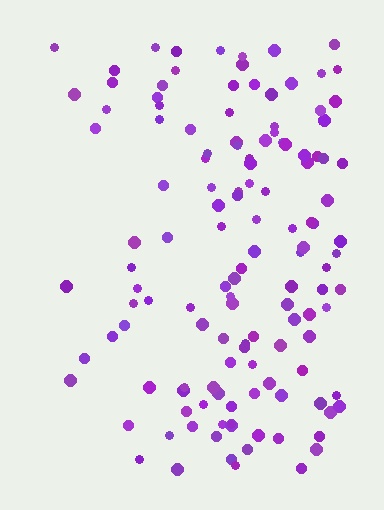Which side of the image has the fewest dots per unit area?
The left.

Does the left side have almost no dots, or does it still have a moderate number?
Still a moderate number, just noticeably fewer than the right.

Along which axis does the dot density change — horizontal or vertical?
Horizontal.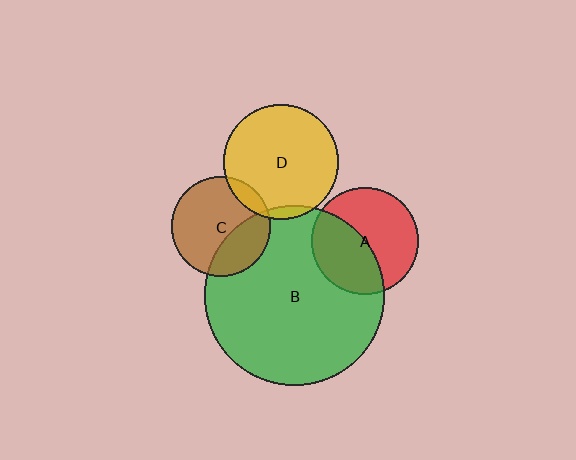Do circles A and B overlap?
Yes.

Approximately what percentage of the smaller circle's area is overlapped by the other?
Approximately 45%.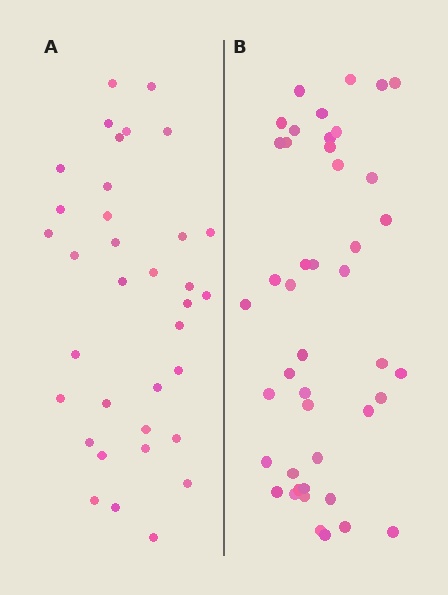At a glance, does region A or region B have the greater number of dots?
Region B (the right region) has more dots.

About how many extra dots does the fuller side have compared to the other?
Region B has roughly 8 or so more dots than region A.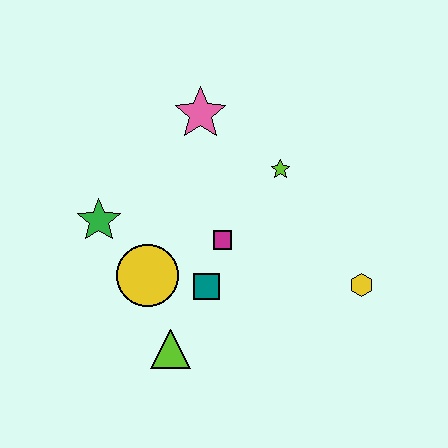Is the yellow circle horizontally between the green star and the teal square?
Yes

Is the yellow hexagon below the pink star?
Yes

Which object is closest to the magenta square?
The teal square is closest to the magenta square.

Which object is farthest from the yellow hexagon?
The green star is farthest from the yellow hexagon.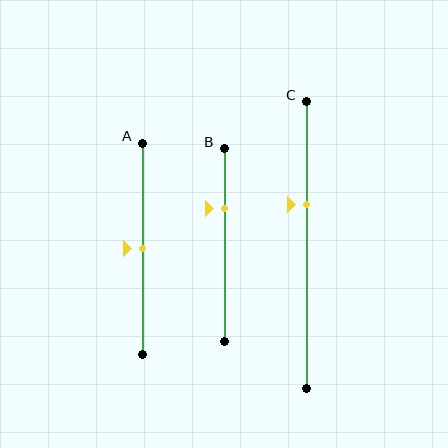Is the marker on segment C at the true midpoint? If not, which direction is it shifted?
No, the marker on segment C is shifted upward by about 14% of the segment length.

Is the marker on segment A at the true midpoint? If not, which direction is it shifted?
Yes, the marker on segment A is at the true midpoint.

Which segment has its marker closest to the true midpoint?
Segment A has its marker closest to the true midpoint.